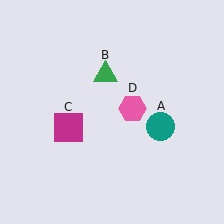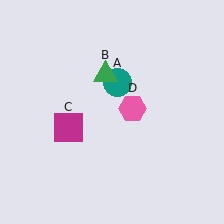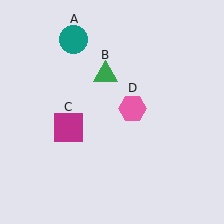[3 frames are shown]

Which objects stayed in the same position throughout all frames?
Green triangle (object B) and magenta square (object C) and pink hexagon (object D) remained stationary.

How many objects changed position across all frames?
1 object changed position: teal circle (object A).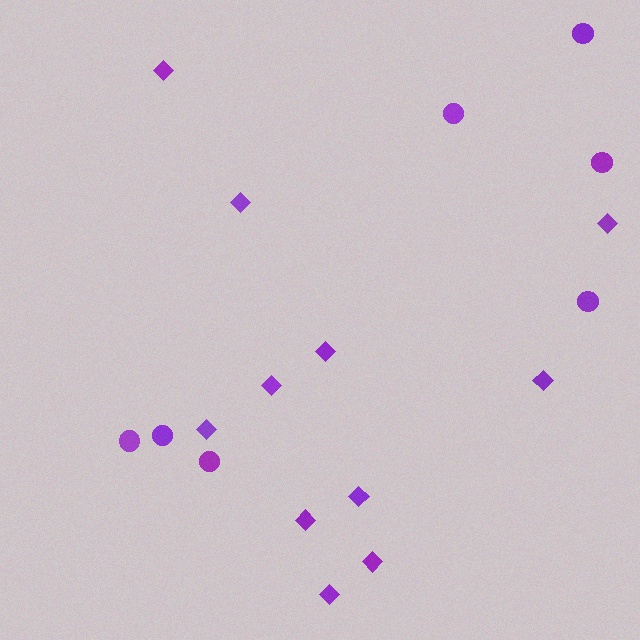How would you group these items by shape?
There are 2 groups: one group of circles (7) and one group of diamonds (11).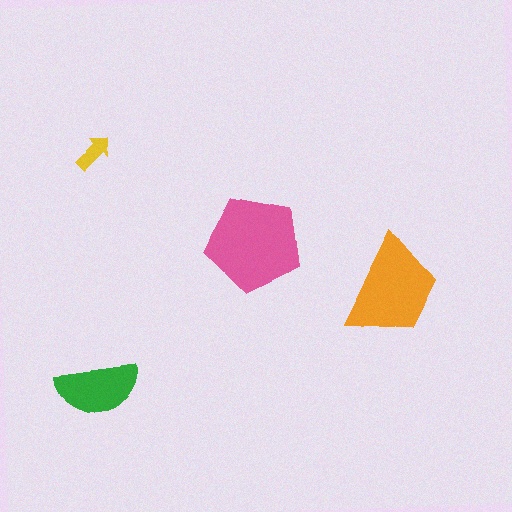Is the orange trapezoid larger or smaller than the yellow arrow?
Larger.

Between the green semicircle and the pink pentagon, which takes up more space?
The pink pentagon.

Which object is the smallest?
The yellow arrow.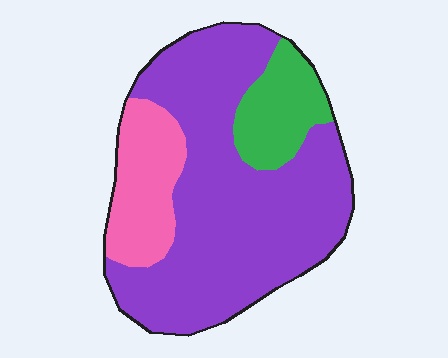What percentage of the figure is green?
Green covers 14% of the figure.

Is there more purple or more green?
Purple.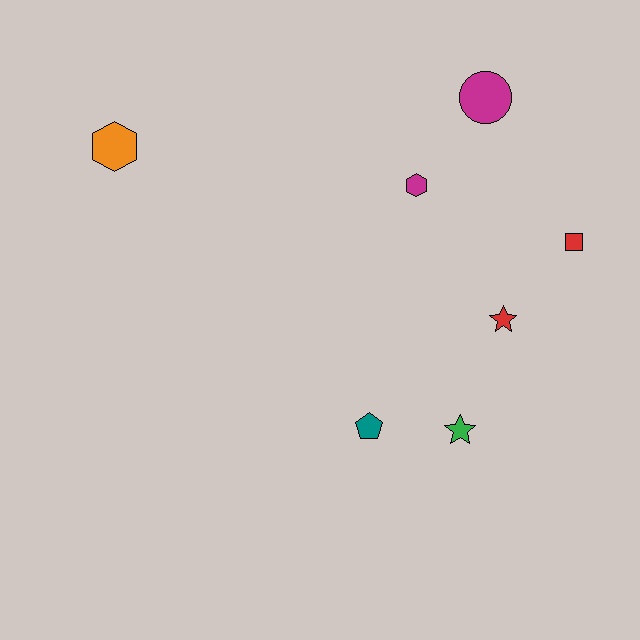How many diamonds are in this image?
There are no diamonds.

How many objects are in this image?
There are 7 objects.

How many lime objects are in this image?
There are no lime objects.